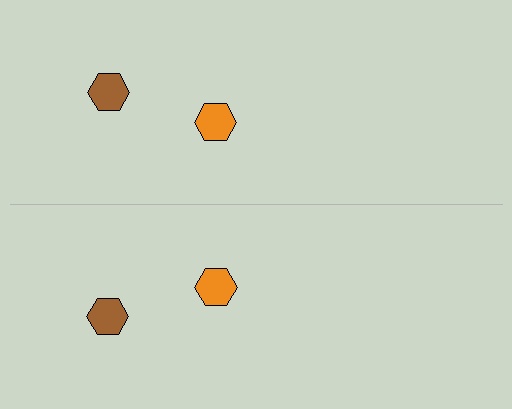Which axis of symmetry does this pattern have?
The pattern has a horizontal axis of symmetry running through the center of the image.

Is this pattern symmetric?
Yes, this pattern has bilateral (reflection) symmetry.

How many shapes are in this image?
There are 4 shapes in this image.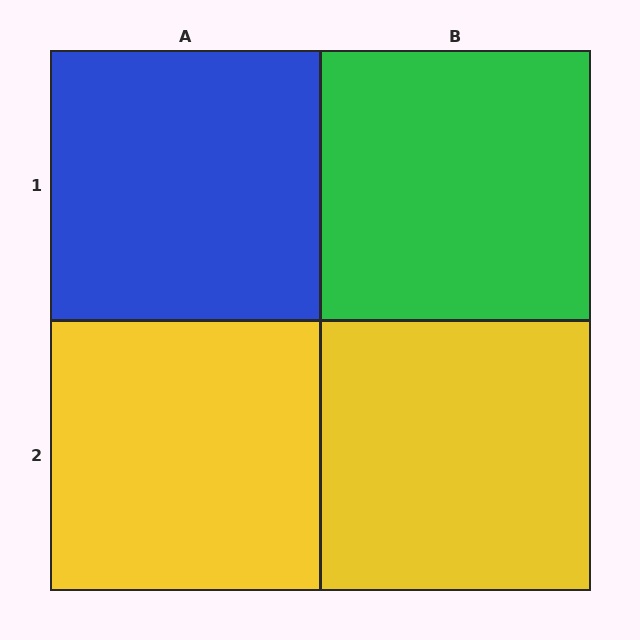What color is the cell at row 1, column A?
Blue.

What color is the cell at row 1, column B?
Green.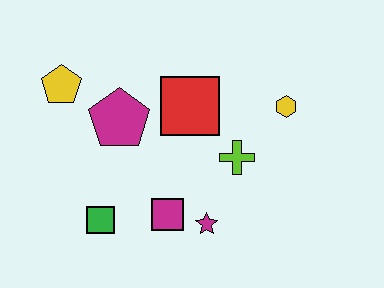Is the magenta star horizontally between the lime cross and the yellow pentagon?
Yes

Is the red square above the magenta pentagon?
Yes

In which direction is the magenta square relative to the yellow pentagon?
The magenta square is below the yellow pentagon.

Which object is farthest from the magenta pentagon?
The yellow hexagon is farthest from the magenta pentagon.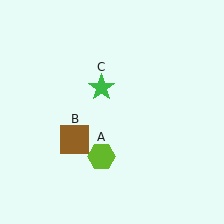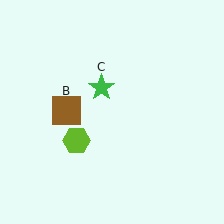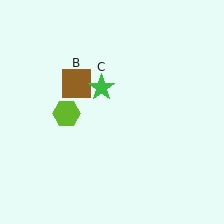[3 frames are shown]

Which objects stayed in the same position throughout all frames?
Green star (object C) remained stationary.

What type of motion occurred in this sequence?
The lime hexagon (object A), brown square (object B) rotated clockwise around the center of the scene.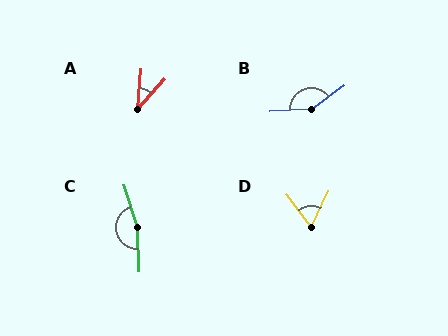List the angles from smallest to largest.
A (36°), D (64°), B (147°), C (165°).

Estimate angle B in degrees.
Approximately 147 degrees.